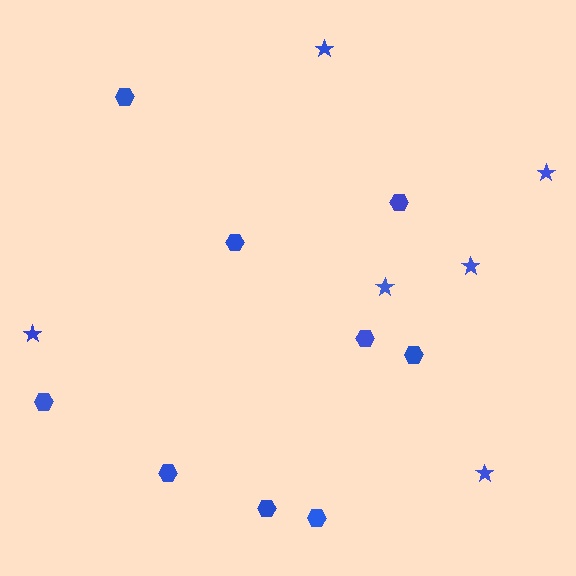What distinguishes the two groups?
There are 2 groups: one group of stars (6) and one group of hexagons (9).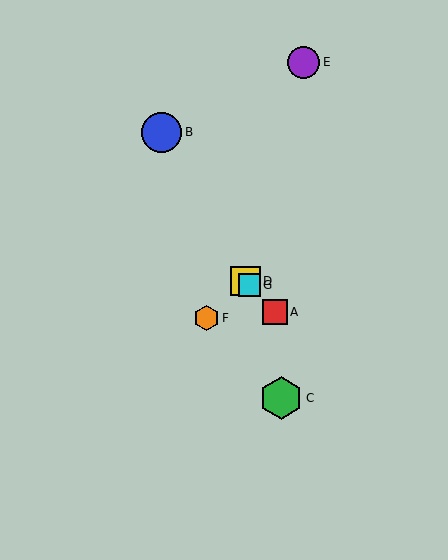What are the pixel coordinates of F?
Object F is at (206, 318).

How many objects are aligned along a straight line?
3 objects (A, D, G) are aligned along a straight line.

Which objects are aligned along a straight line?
Objects A, D, G are aligned along a straight line.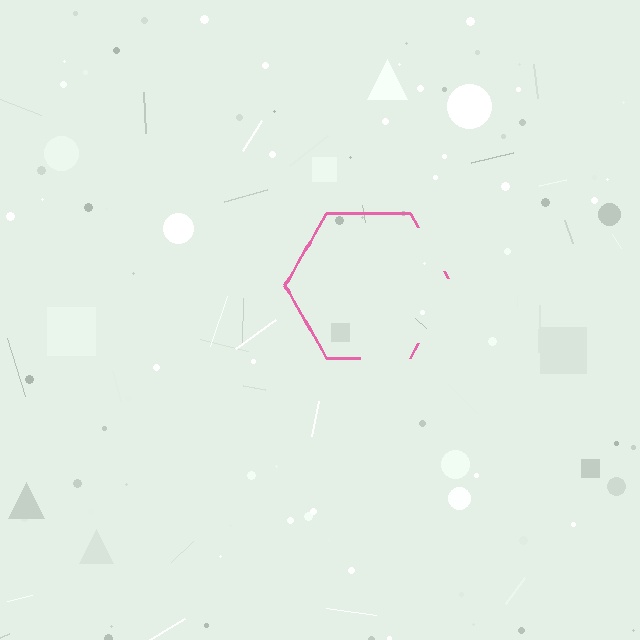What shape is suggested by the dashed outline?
The dashed outline suggests a hexagon.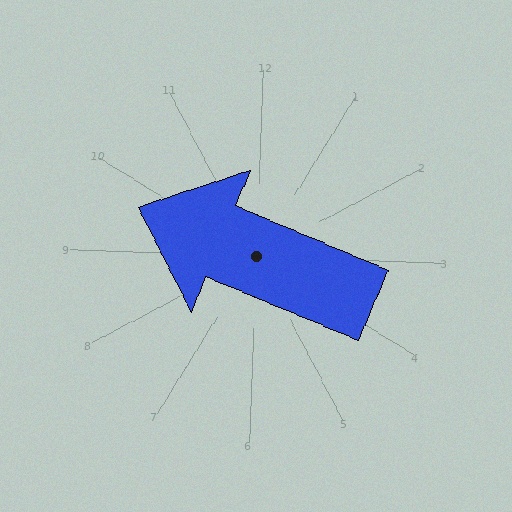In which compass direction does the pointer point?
West.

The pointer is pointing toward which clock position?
Roughly 10 o'clock.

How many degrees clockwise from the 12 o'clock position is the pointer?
Approximately 291 degrees.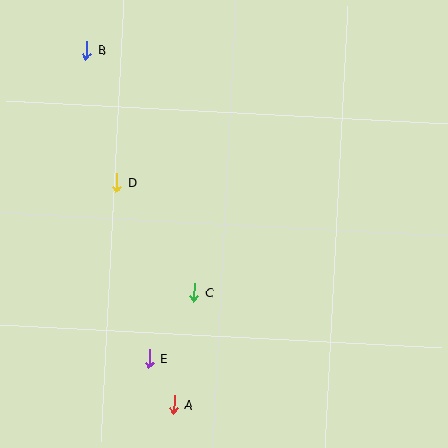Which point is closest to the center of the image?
Point C at (194, 292) is closest to the center.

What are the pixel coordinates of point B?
Point B is at (87, 50).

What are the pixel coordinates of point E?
Point E is at (149, 358).